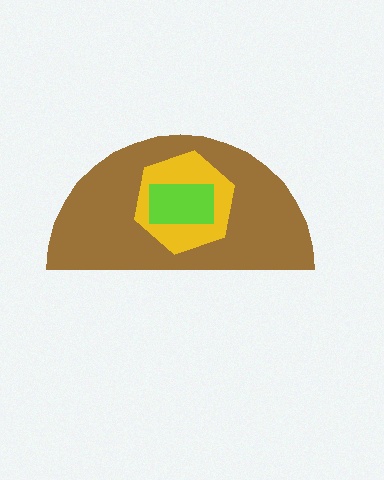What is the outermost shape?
The brown semicircle.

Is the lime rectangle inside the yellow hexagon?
Yes.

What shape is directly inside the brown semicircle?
The yellow hexagon.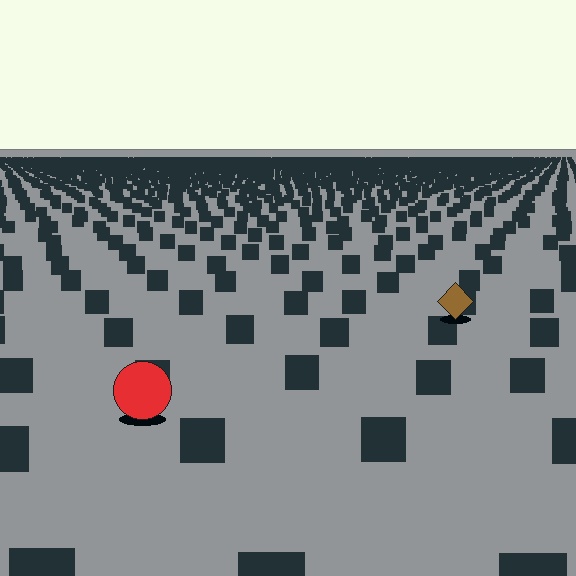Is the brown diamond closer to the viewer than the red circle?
No. The red circle is closer — you can tell from the texture gradient: the ground texture is coarser near it.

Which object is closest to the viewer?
The red circle is closest. The texture marks near it are larger and more spread out.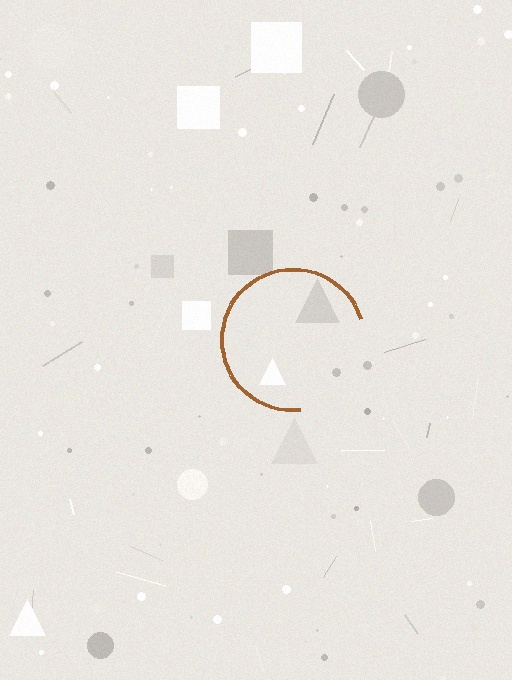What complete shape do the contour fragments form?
The contour fragments form a circle.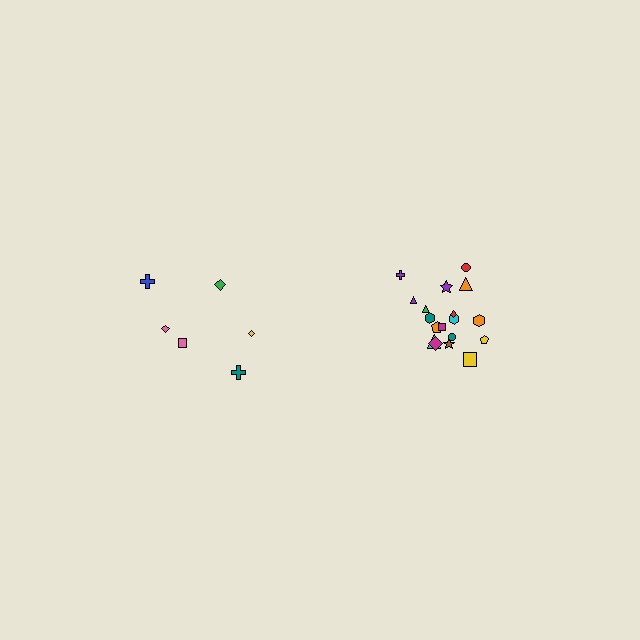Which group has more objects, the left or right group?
The right group.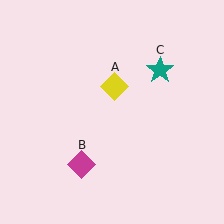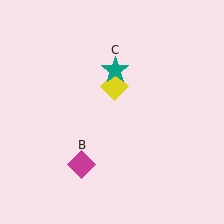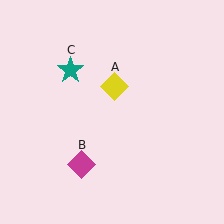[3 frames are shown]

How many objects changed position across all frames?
1 object changed position: teal star (object C).